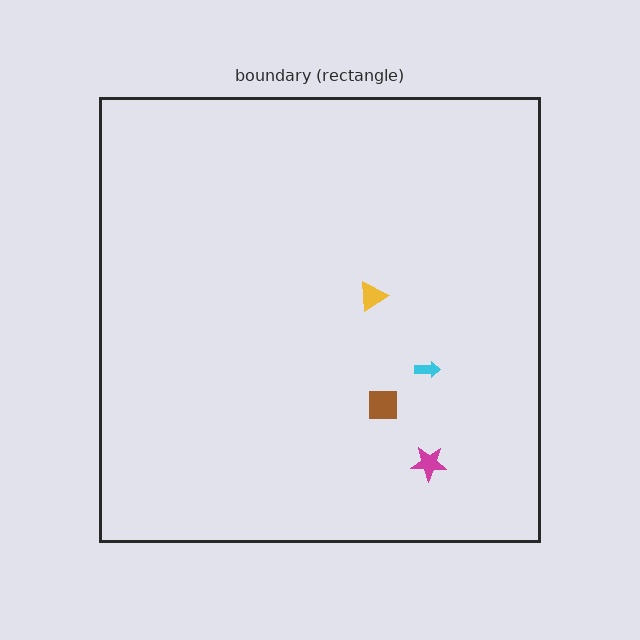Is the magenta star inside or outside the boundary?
Inside.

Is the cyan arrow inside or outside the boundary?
Inside.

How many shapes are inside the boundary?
4 inside, 0 outside.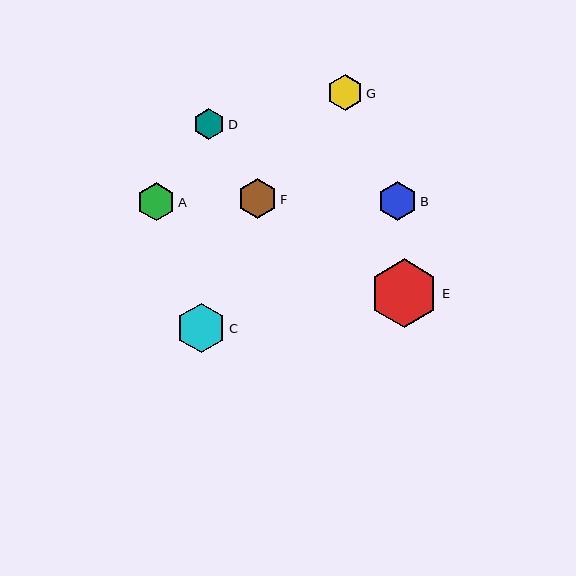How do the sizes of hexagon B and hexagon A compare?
Hexagon B and hexagon A are approximately the same size.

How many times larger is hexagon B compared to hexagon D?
Hexagon B is approximately 1.2 times the size of hexagon D.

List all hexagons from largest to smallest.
From largest to smallest: E, C, F, B, A, G, D.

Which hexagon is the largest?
Hexagon E is the largest with a size of approximately 68 pixels.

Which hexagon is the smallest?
Hexagon D is the smallest with a size of approximately 32 pixels.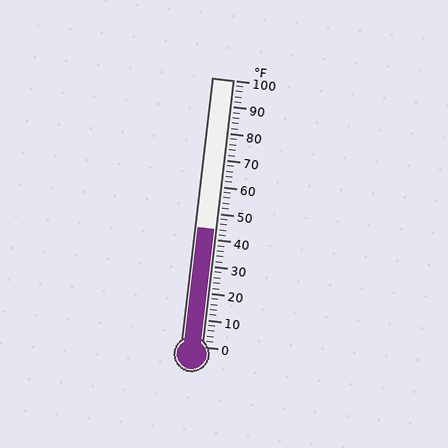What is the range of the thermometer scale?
The thermometer scale ranges from 0°F to 100°F.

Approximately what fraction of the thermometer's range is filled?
The thermometer is filled to approximately 45% of its range.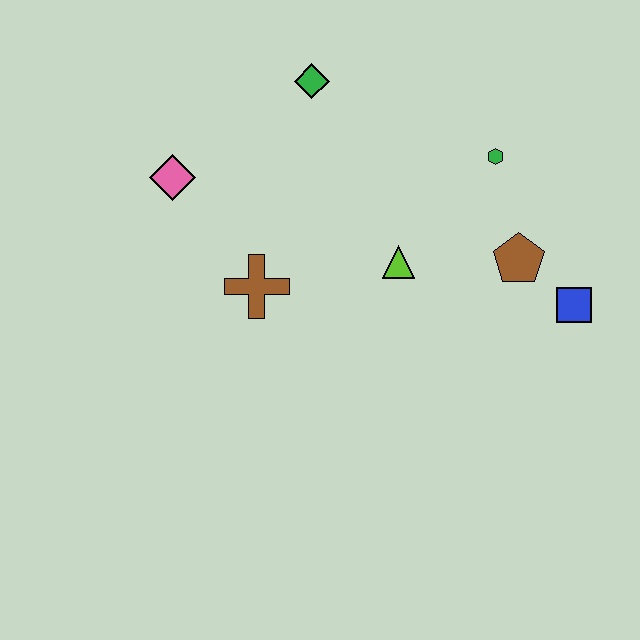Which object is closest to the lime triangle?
The brown pentagon is closest to the lime triangle.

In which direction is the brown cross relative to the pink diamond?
The brown cross is below the pink diamond.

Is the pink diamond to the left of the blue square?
Yes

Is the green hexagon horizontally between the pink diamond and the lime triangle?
No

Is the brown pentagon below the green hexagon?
Yes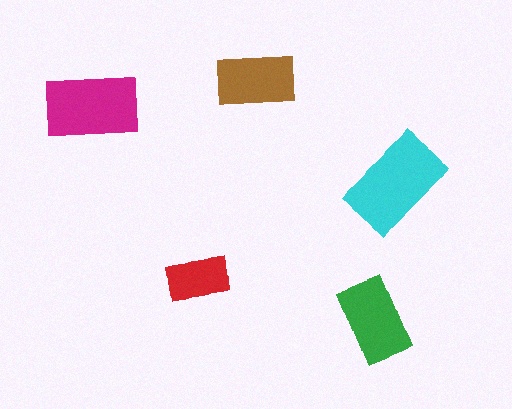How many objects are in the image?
There are 5 objects in the image.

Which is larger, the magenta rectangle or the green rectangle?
The magenta one.